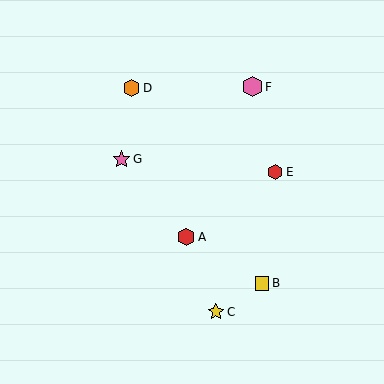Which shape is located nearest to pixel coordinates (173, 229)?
The red hexagon (labeled A) at (186, 237) is nearest to that location.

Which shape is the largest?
The pink hexagon (labeled F) is the largest.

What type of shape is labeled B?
Shape B is a yellow square.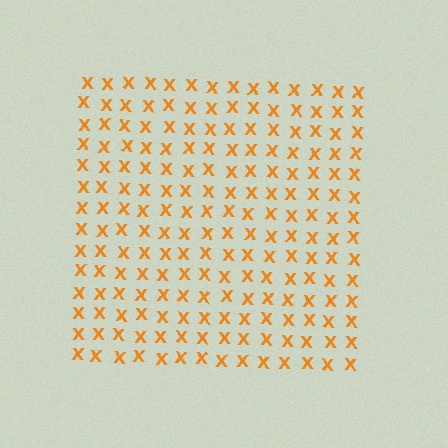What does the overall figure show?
The overall figure shows a square.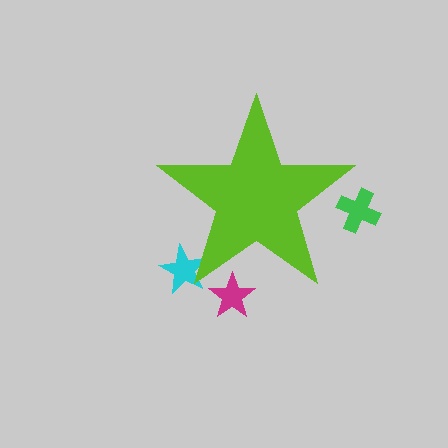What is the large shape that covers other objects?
A lime star.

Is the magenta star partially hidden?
Yes, the magenta star is partially hidden behind the lime star.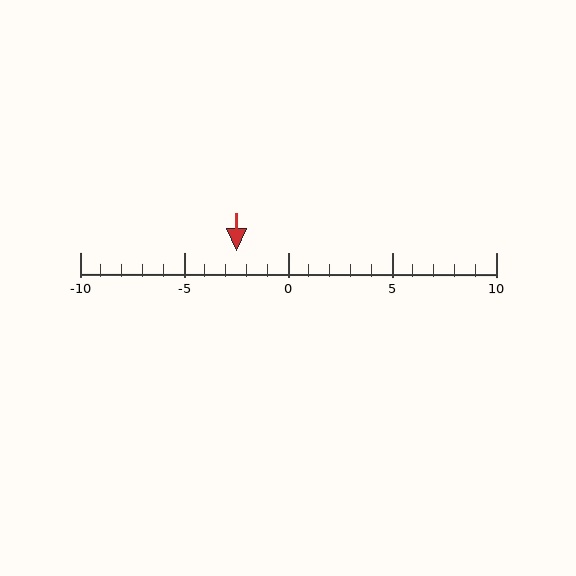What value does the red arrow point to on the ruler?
The red arrow points to approximately -2.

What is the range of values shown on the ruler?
The ruler shows values from -10 to 10.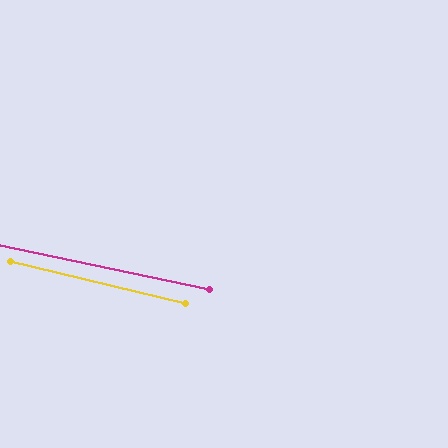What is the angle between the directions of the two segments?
Approximately 2 degrees.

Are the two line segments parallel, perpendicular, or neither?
Parallel — their directions differ by only 1.9°.